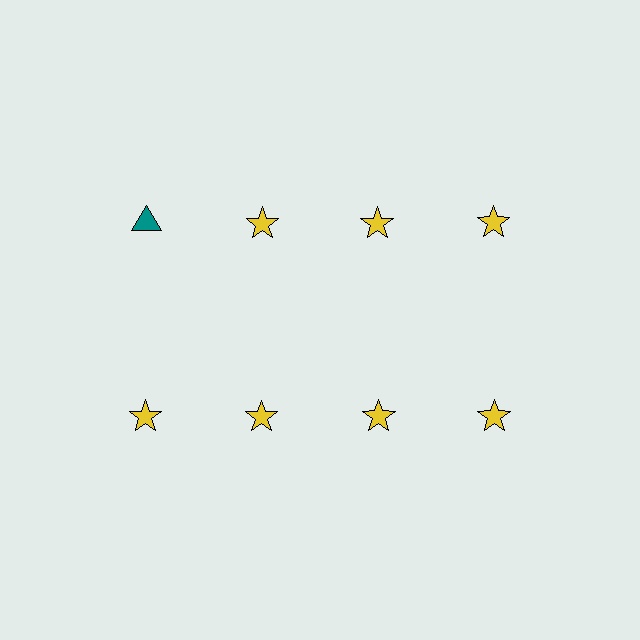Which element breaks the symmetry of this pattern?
The teal triangle in the top row, leftmost column breaks the symmetry. All other shapes are yellow stars.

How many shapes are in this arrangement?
There are 8 shapes arranged in a grid pattern.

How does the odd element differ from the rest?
It differs in both color (teal instead of yellow) and shape (triangle instead of star).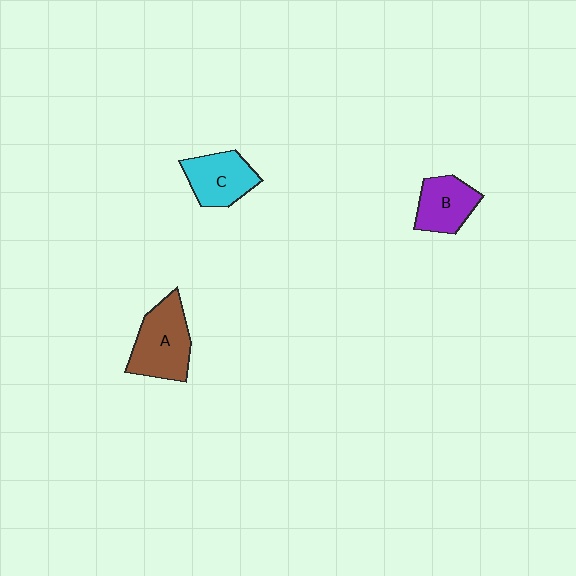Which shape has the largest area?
Shape A (brown).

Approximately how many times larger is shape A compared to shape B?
Approximately 1.4 times.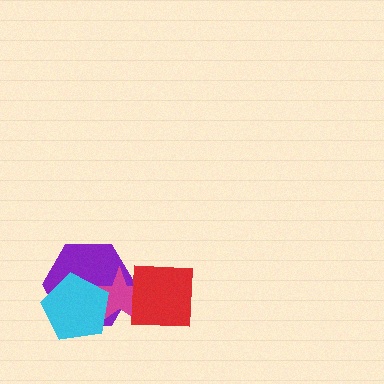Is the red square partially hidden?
No, no other shape covers it.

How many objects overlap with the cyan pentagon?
2 objects overlap with the cyan pentagon.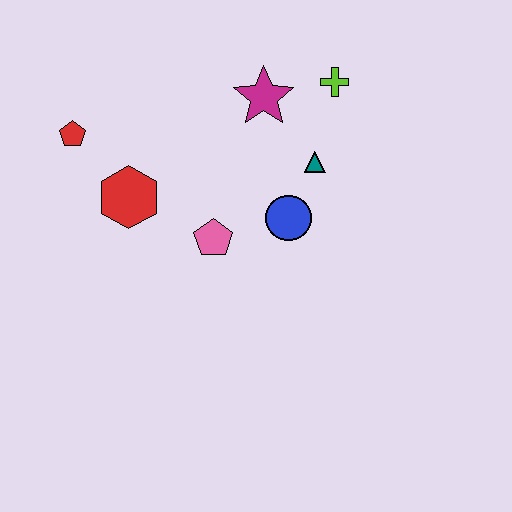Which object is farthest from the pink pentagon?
The lime cross is farthest from the pink pentagon.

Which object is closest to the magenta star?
The lime cross is closest to the magenta star.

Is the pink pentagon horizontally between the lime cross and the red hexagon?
Yes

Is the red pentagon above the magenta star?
No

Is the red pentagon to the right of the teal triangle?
No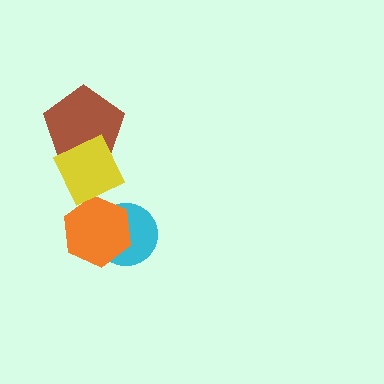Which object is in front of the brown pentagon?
The yellow square is in front of the brown pentagon.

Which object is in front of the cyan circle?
The orange hexagon is in front of the cyan circle.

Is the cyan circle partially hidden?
Yes, it is partially covered by another shape.